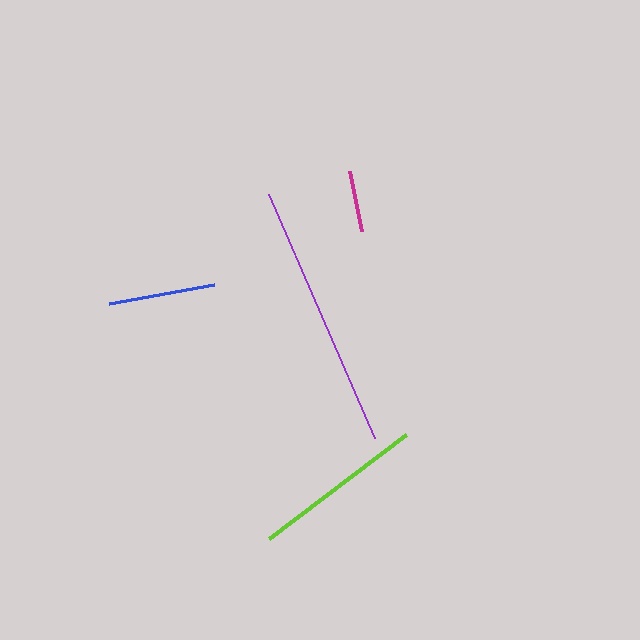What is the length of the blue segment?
The blue segment is approximately 107 pixels long.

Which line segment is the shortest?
The magenta line is the shortest at approximately 61 pixels.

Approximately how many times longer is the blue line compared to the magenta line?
The blue line is approximately 1.7 times the length of the magenta line.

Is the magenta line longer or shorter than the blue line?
The blue line is longer than the magenta line.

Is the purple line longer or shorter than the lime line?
The purple line is longer than the lime line.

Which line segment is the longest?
The purple line is the longest at approximately 266 pixels.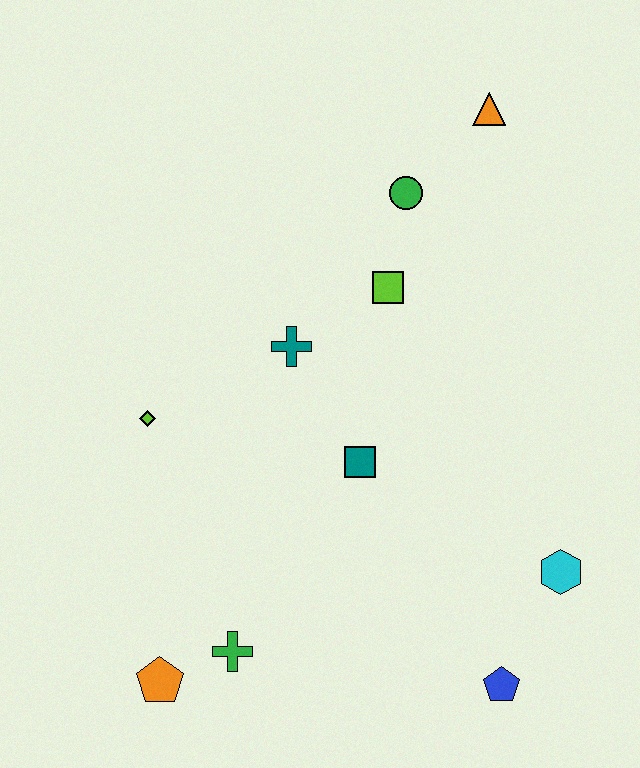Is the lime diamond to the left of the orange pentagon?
Yes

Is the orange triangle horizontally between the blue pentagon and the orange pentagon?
Yes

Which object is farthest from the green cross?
The orange triangle is farthest from the green cross.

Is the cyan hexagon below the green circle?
Yes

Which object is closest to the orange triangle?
The green circle is closest to the orange triangle.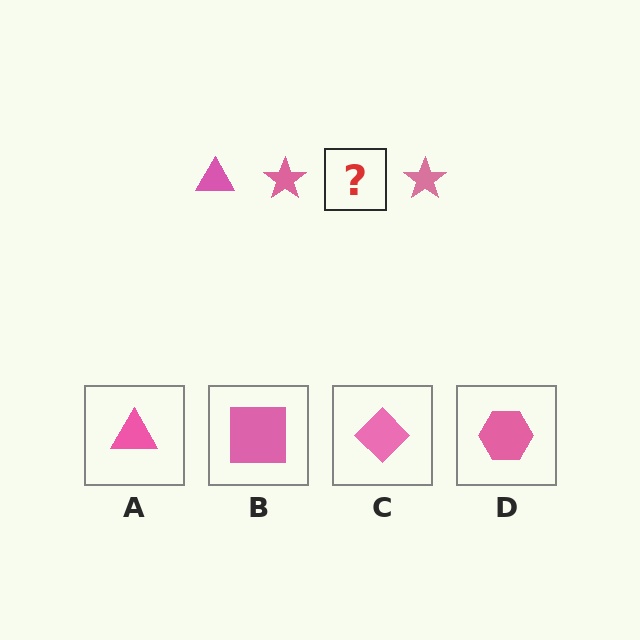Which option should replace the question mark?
Option A.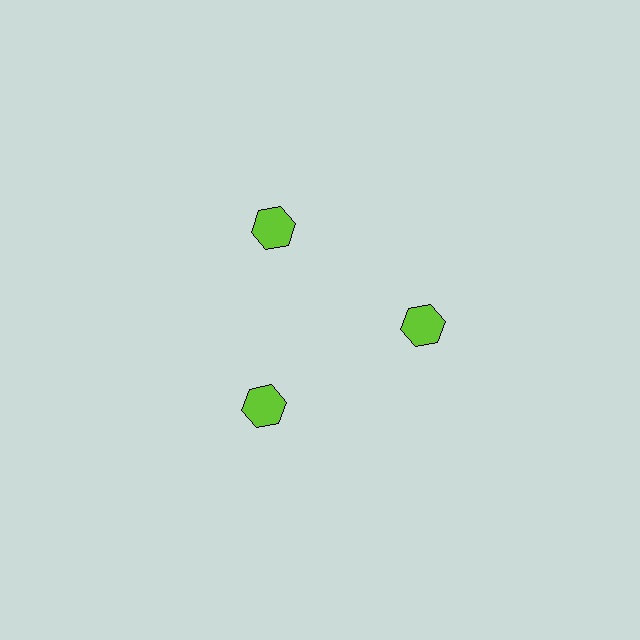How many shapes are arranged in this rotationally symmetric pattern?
There are 3 shapes, arranged in 3 groups of 1.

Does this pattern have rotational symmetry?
Yes, this pattern has 3-fold rotational symmetry. It looks the same after rotating 120 degrees around the center.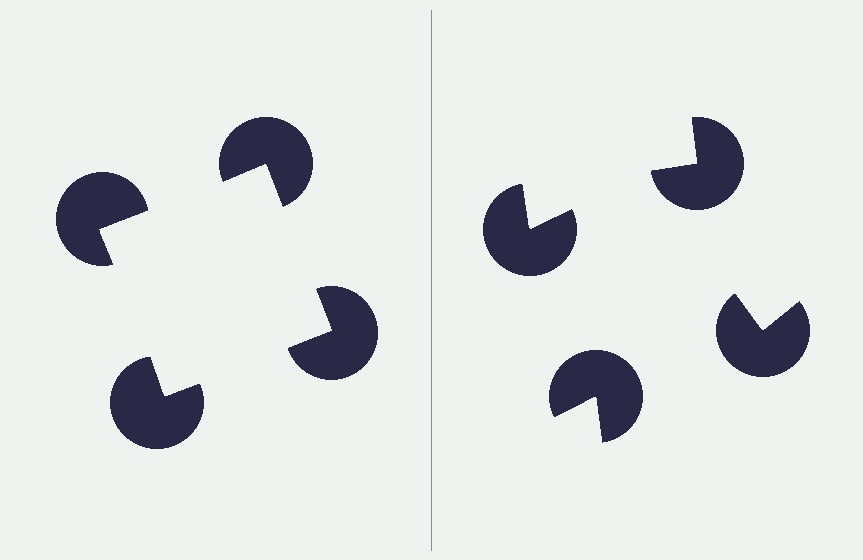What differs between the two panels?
The pac-man discs are positioned identically on both sides; only the wedge orientations differ. On the left they align to a square; on the right they are misaligned.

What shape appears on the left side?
An illusory square.